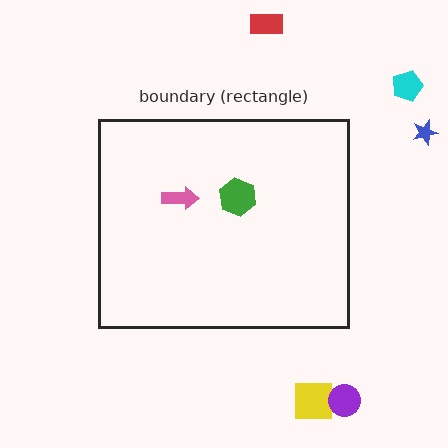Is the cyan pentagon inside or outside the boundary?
Outside.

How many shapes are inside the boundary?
2 inside, 5 outside.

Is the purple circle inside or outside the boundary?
Outside.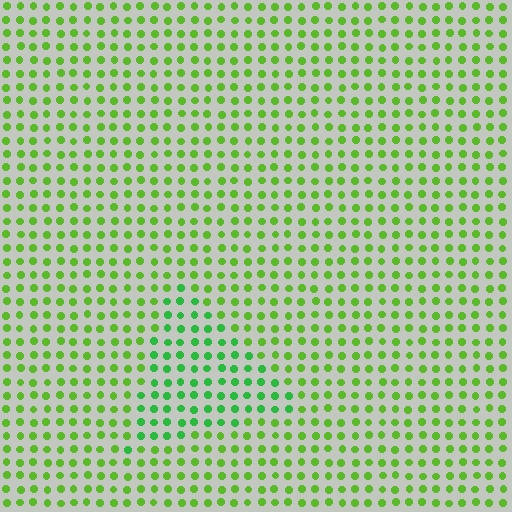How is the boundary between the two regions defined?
The boundary is defined purely by a slight shift in hue (about 28 degrees). Spacing, size, and orientation are identical on both sides.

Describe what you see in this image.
The image is filled with small lime elements in a uniform arrangement. A triangle-shaped region is visible where the elements are tinted to a slightly different hue, forming a subtle color boundary.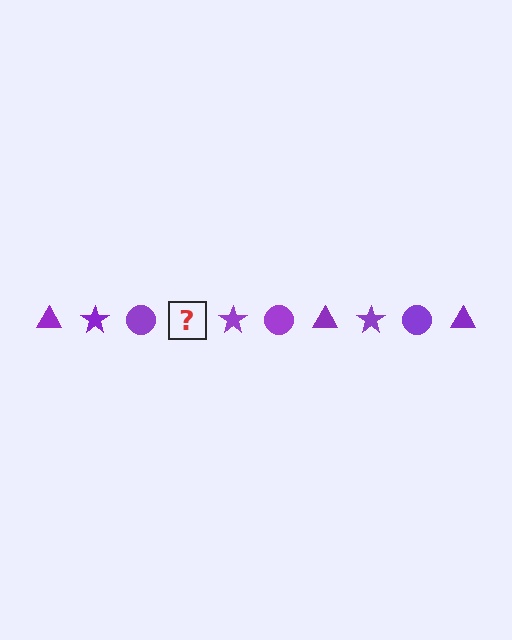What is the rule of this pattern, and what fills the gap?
The rule is that the pattern cycles through triangle, star, circle shapes in purple. The gap should be filled with a purple triangle.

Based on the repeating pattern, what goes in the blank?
The blank should be a purple triangle.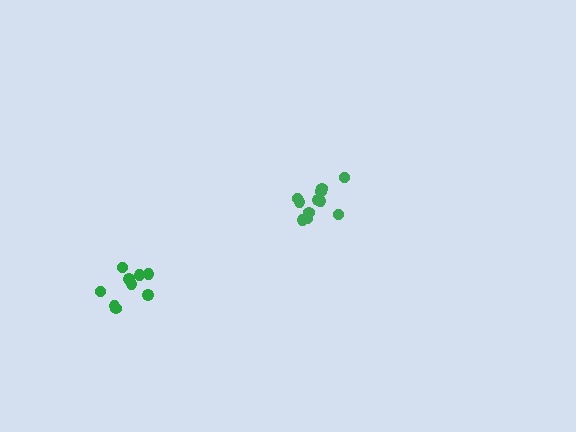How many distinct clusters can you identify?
There are 2 distinct clusters.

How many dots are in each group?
Group 1: 9 dots, Group 2: 11 dots (20 total).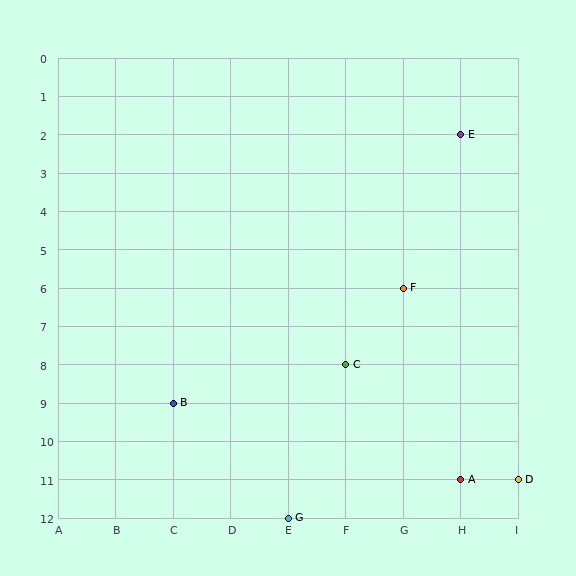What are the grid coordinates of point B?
Point B is at grid coordinates (C, 9).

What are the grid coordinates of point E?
Point E is at grid coordinates (H, 2).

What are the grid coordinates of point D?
Point D is at grid coordinates (I, 11).